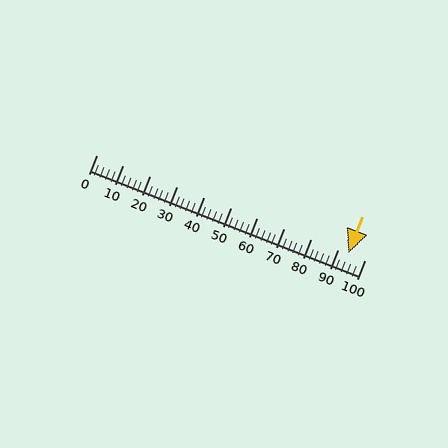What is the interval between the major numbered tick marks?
The major tick marks are spaced 10 units apart.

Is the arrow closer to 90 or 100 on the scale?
The arrow is closer to 90.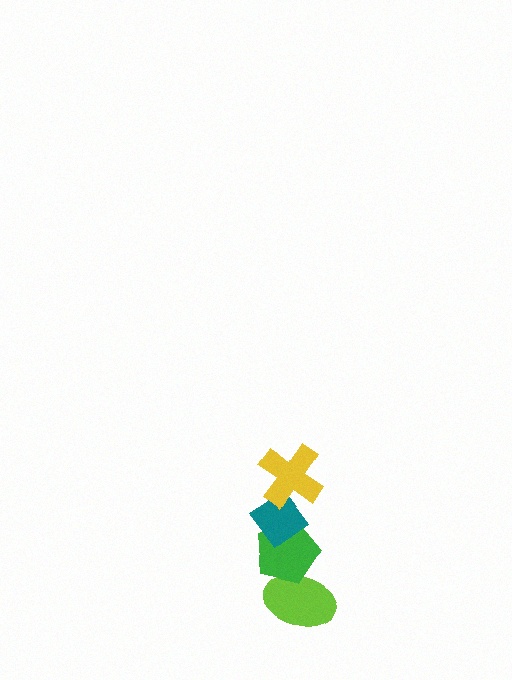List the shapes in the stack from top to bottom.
From top to bottom: the yellow cross, the teal diamond, the green pentagon, the lime ellipse.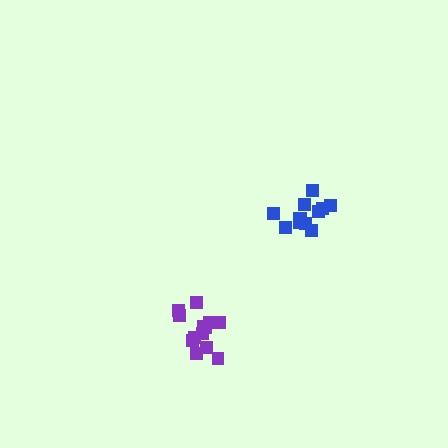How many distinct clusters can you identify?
There are 2 distinct clusters.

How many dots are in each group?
Group 1: 13 dots, Group 2: 12 dots (25 total).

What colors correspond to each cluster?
The clusters are colored: purple, blue.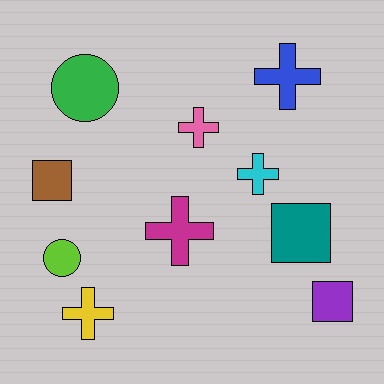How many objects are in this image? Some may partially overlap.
There are 10 objects.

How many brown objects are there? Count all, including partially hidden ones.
There is 1 brown object.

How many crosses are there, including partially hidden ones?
There are 5 crosses.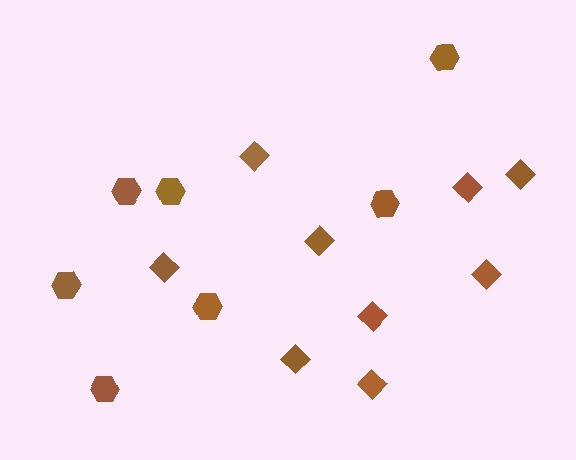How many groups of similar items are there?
There are 2 groups: one group of diamonds (9) and one group of hexagons (7).